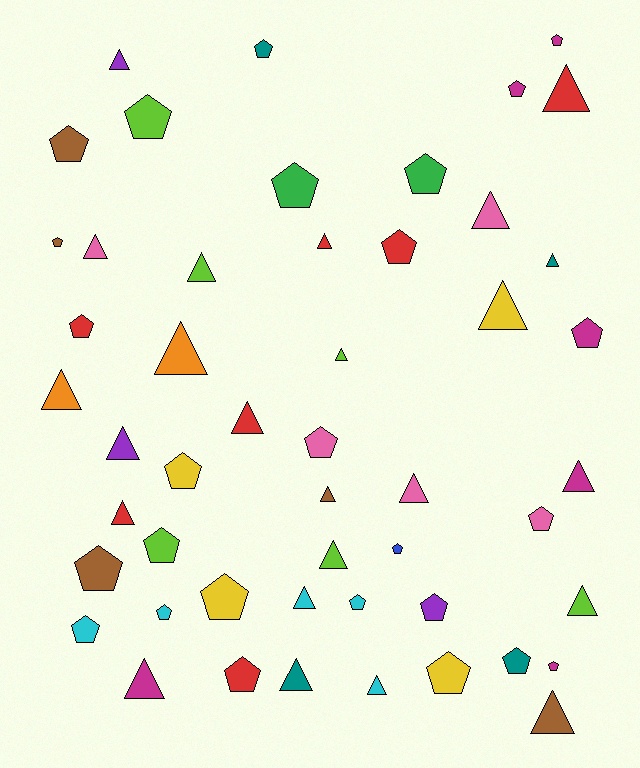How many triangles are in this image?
There are 24 triangles.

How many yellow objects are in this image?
There are 4 yellow objects.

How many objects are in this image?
There are 50 objects.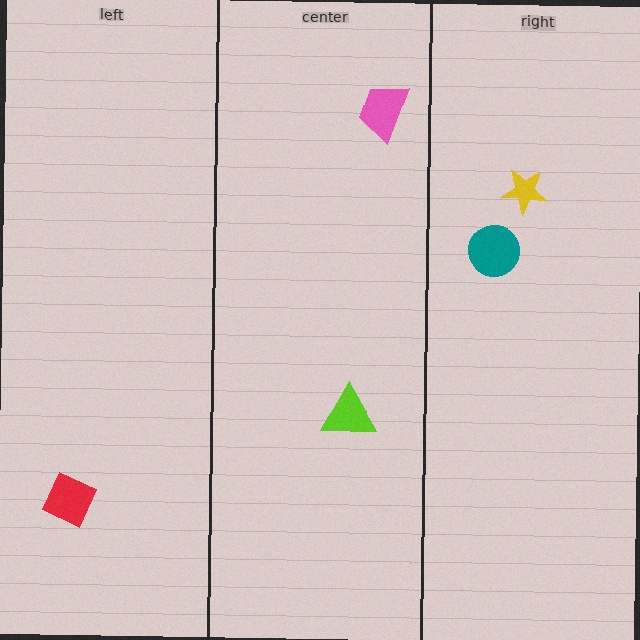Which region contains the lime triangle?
The center region.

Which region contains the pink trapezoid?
The center region.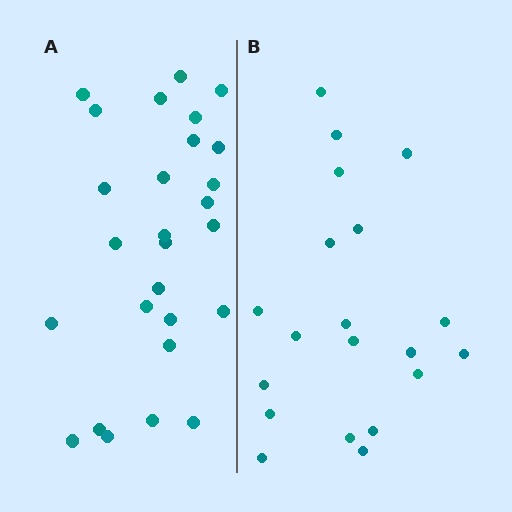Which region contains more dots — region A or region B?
Region A (the left region) has more dots.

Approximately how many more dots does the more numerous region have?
Region A has roughly 8 or so more dots than region B.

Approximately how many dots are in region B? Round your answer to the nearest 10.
About 20 dots.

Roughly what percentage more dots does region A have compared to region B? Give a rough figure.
About 35% more.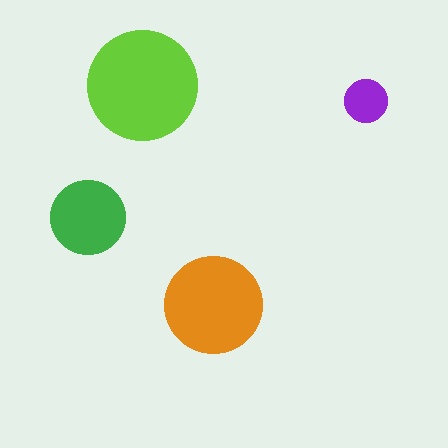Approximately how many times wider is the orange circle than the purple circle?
About 2.5 times wider.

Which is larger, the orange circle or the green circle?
The orange one.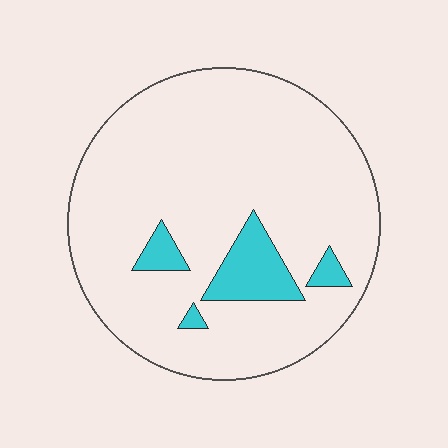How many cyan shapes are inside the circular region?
4.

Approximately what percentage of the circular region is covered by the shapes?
Approximately 10%.